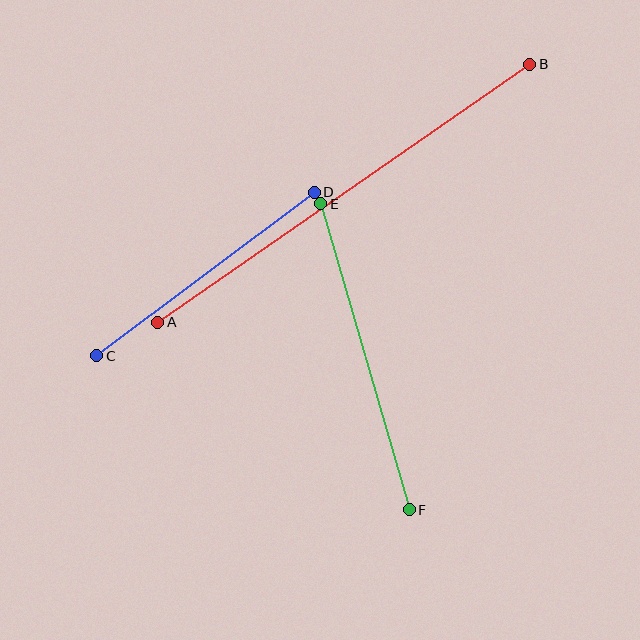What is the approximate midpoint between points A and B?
The midpoint is at approximately (344, 193) pixels.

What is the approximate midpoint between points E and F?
The midpoint is at approximately (365, 357) pixels.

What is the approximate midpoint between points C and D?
The midpoint is at approximately (205, 274) pixels.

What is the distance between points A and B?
The distance is approximately 452 pixels.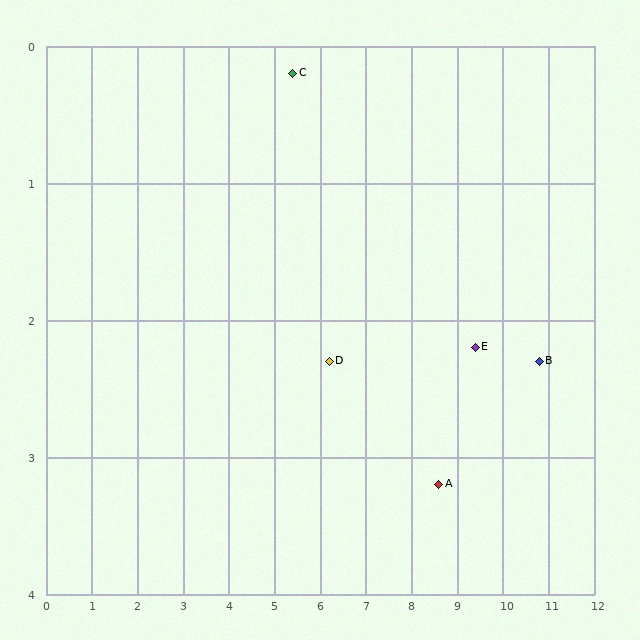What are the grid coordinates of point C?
Point C is at approximately (5.4, 0.2).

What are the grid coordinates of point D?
Point D is at approximately (6.2, 2.3).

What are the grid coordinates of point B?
Point B is at approximately (10.8, 2.3).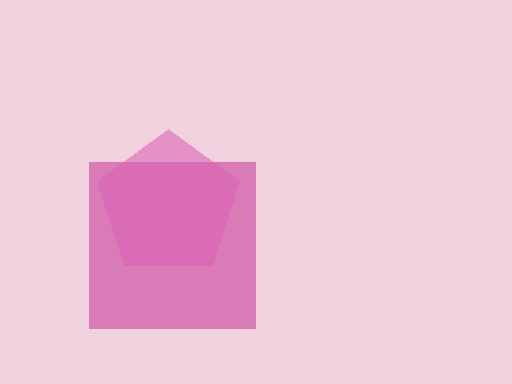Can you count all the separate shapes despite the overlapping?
Yes, there are 2 separate shapes.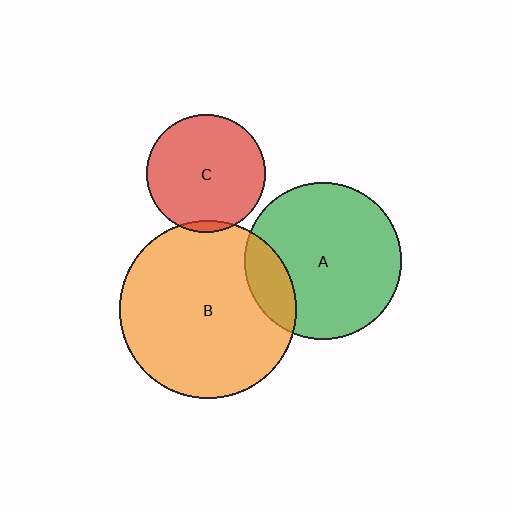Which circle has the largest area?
Circle B (orange).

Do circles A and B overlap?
Yes.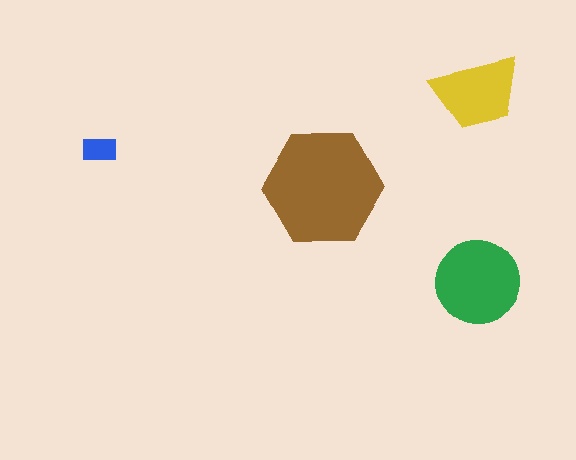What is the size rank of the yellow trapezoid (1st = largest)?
3rd.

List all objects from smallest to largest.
The blue rectangle, the yellow trapezoid, the green circle, the brown hexagon.